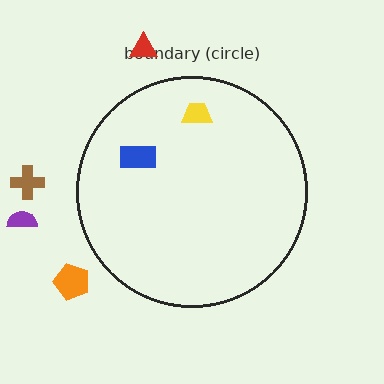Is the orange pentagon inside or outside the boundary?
Outside.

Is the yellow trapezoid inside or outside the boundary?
Inside.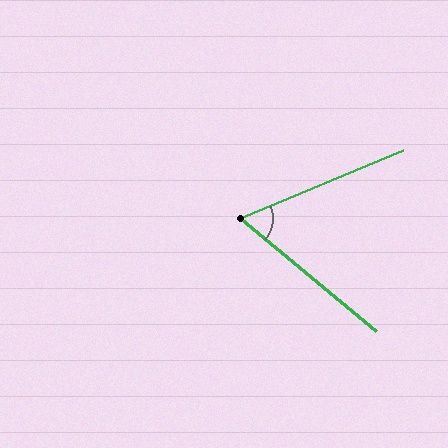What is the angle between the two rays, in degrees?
Approximately 62 degrees.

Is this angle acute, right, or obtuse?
It is acute.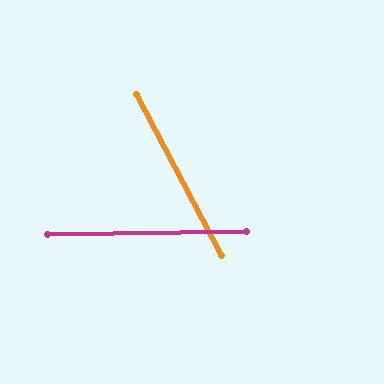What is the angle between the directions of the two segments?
Approximately 63 degrees.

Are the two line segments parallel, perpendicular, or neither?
Neither parallel nor perpendicular — they differ by about 63°.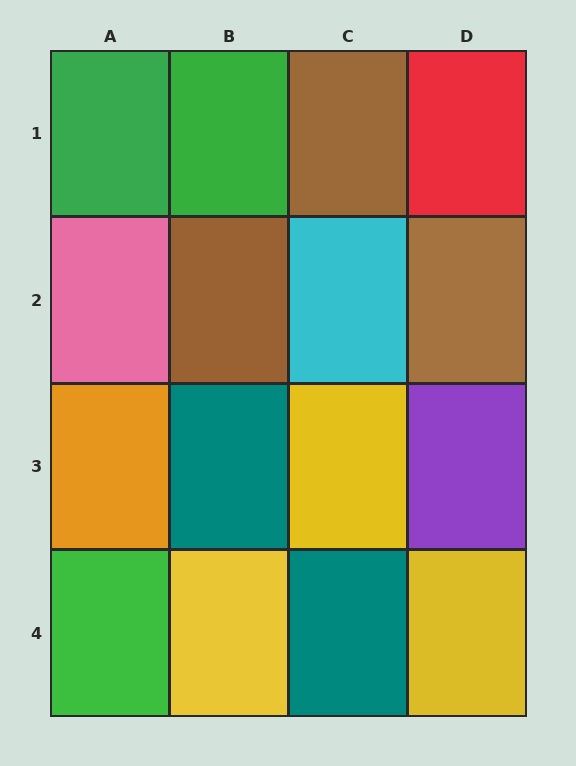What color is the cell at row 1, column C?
Brown.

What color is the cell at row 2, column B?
Brown.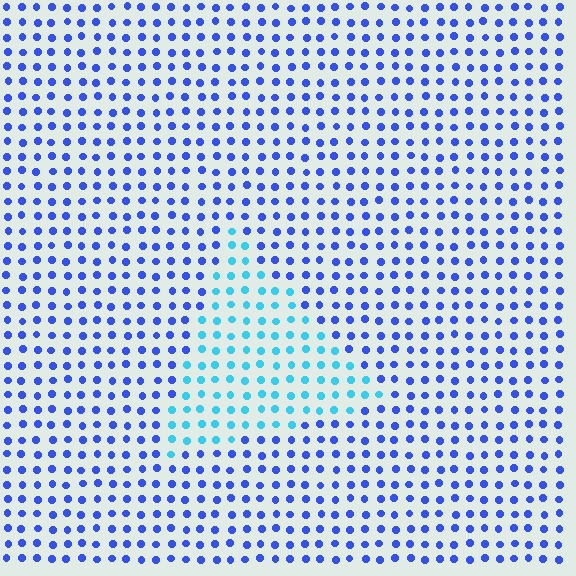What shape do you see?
I see a triangle.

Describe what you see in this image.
The image is filled with small blue elements in a uniform arrangement. A triangle-shaped region is visible where the elements are tinted to a slightly different hue, forming a subtle color boundary.